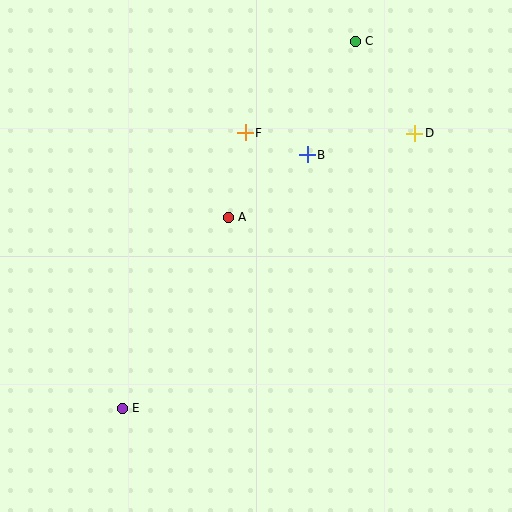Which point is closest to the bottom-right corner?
Point D is closest to the bottom-right corner.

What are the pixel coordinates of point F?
Point F is at (245, 133).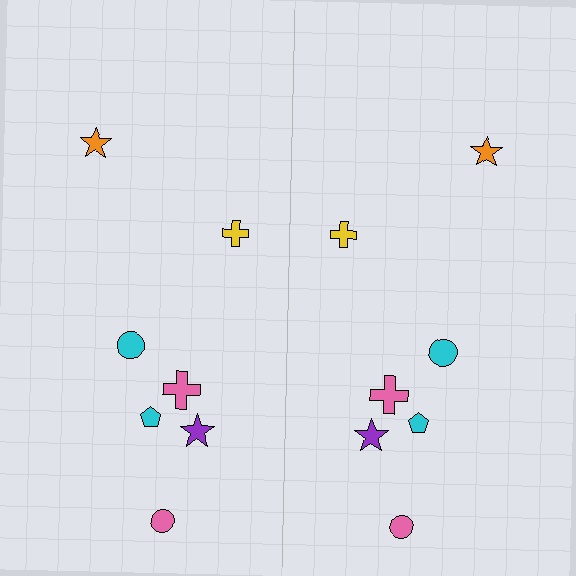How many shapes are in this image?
There are 14 shapes in this image.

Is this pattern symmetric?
Yes, this pattern has bilateral (reflection) symmetry.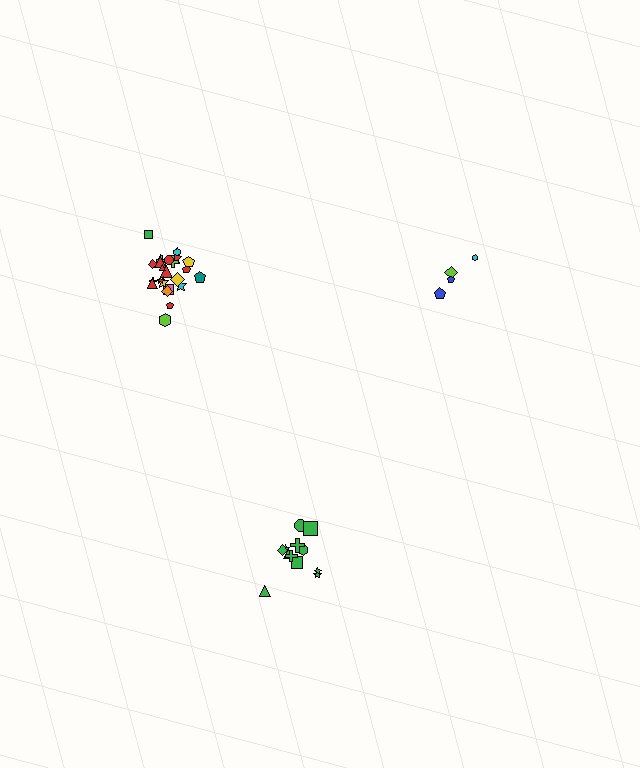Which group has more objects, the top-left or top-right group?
The top-left group.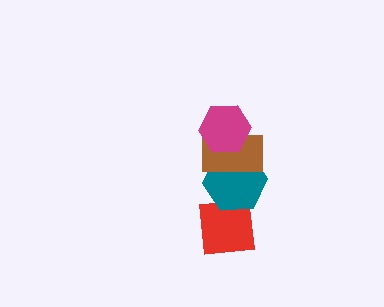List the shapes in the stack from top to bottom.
From top to bottom: the magenta hexagon, the brown rectangle, the teal hexagon, the red square.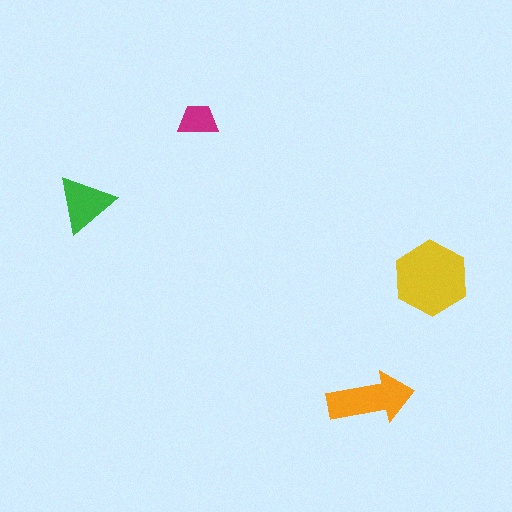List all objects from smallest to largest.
The magenta trapezoid, the green triangle, the orange arrow, the yellow hexagon.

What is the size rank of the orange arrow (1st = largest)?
2nd.